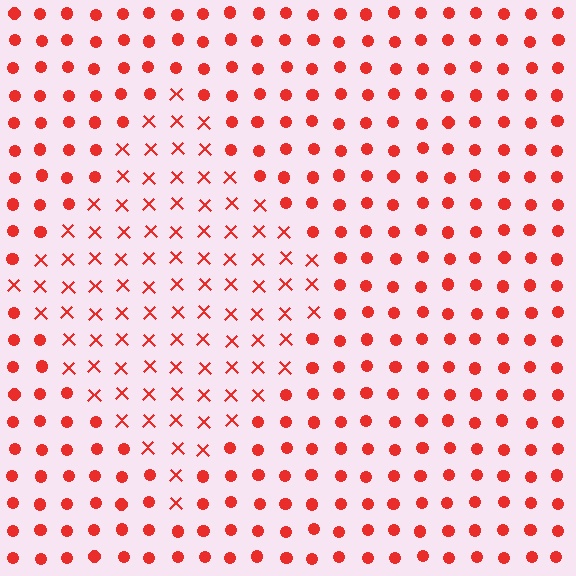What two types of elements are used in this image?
The image uses X marks inside the diamond region and circles outside it.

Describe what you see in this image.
The image is filled with small red elements arranged in a uniform grid. A diamond-shaped region contains X marks, while the surrounding area contains circles. The boundary is defined purely by the change in element shape.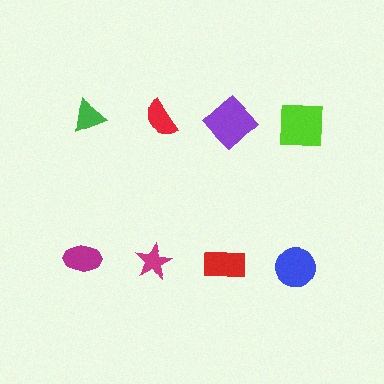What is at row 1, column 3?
A purple diamond.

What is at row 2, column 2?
A magenta star.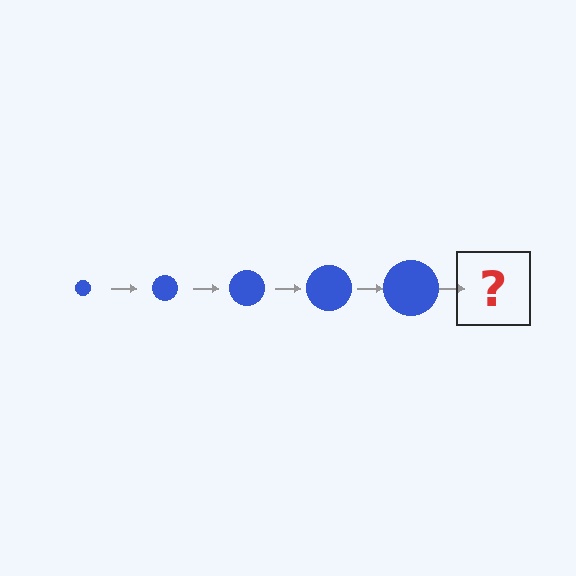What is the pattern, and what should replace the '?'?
The pattern is that the circle gets progressively larger each step. The '?' should be a blue circle, larger than the previous one.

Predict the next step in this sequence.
The next step is a blue circle, larger than the previous one.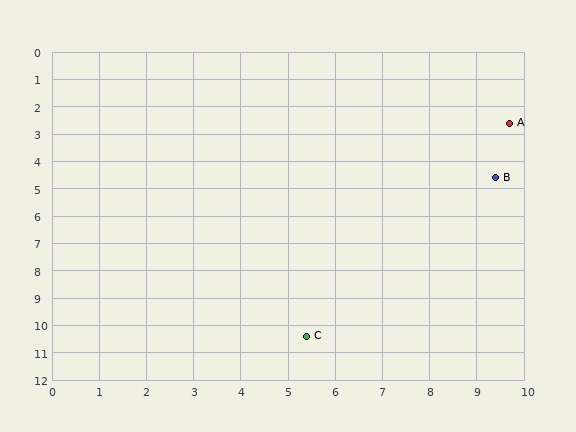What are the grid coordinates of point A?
Point A is at approximately (9.7, 2.6).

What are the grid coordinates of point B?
Point B is at approximately (9.4, 4.6).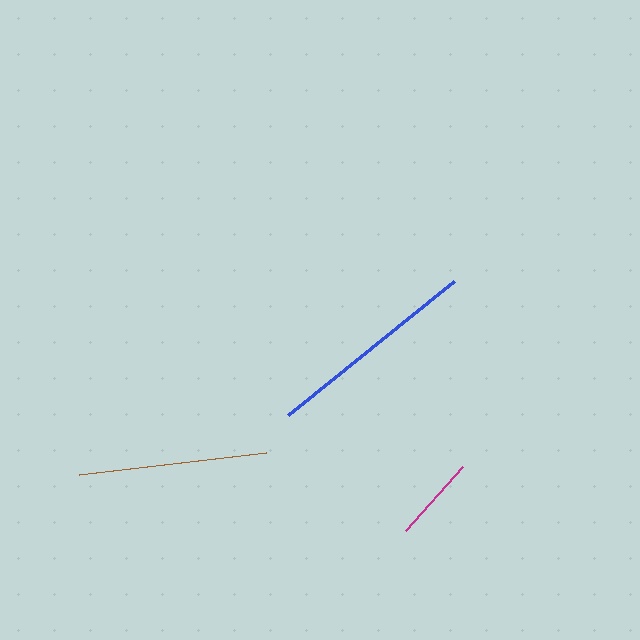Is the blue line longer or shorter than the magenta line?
The blue line is longer than the magenta line.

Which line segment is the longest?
The blue line is the longest at approximately 214 pixels.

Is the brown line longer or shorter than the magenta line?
The brown line is longer than the magenta line.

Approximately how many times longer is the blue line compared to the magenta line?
The blue line is approximately 2.5 times the length of the magenta line.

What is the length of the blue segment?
The blue segment is approximately 214 pixels long.